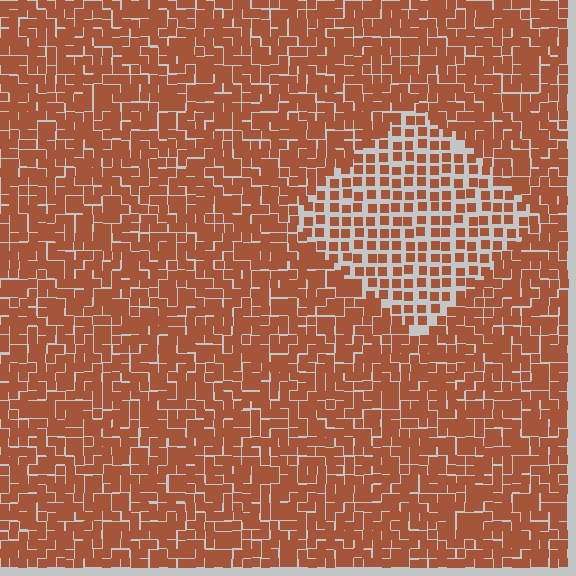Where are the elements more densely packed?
The elements are more densely packed outside the diamond boundary.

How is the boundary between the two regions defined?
The boundary is defined by a change in element density (approximately 1.8x ratio). All elements are the same color, size, and shape.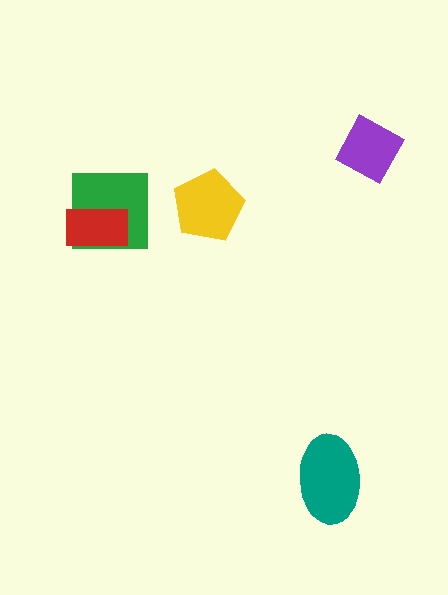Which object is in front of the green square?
The red rectangle is in front of the green square.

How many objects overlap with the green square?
1 object overlaps with the green square.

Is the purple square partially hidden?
No, no other shape covers it.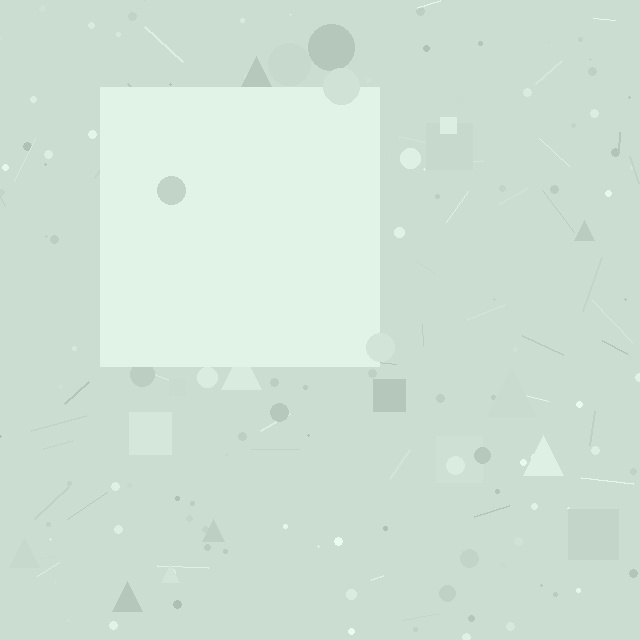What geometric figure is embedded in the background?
A square is embedded in the background.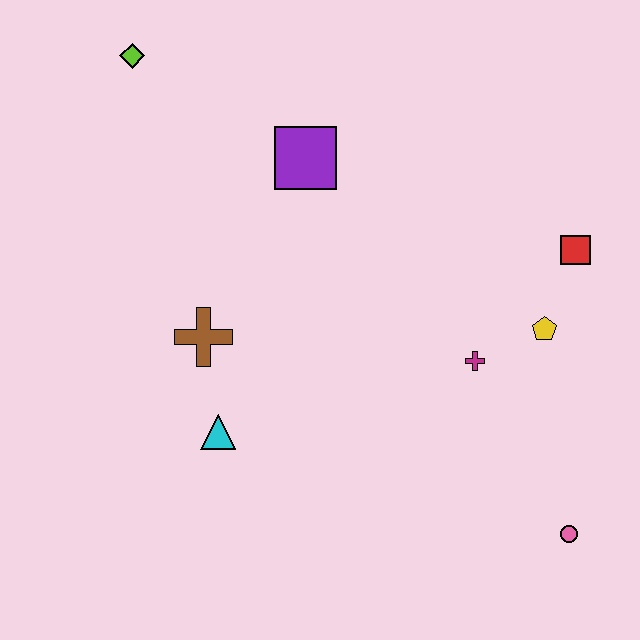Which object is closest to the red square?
The yellow pentagon is closest to the red square.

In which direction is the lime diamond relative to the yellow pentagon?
The lime diamond is to the left of the yellow pentagon.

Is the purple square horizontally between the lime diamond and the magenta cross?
Yes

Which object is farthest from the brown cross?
The pink circle is farthest from the brown cross.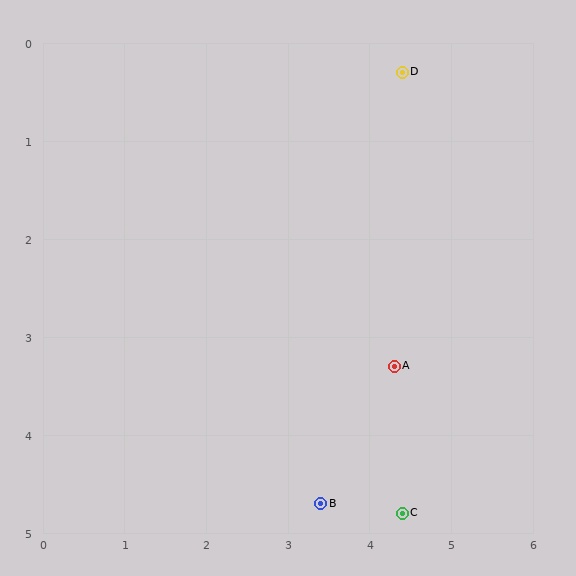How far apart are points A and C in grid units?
Points A and C are about 1.5 grid units apart.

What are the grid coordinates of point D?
Point D is at approximately (4.4, 0.3).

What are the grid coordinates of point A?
Point A is at approximately (4.3, 3.3).